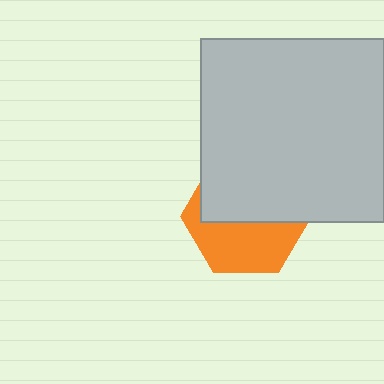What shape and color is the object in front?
The object in front is a light gray square.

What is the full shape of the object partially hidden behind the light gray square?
The partially hidden object is an orange hexagon.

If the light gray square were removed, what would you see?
You would see the complete orange hexagon.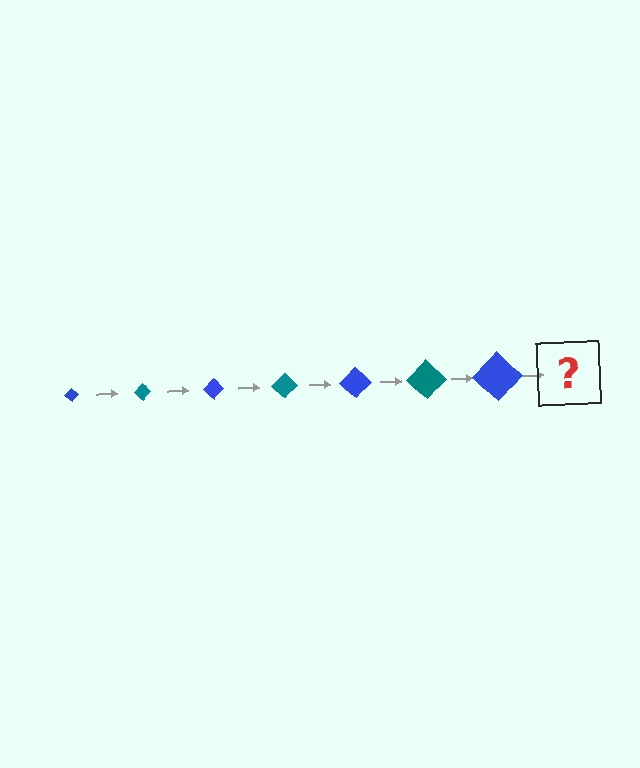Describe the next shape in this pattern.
It should be a teal diamond, larger than the previous one.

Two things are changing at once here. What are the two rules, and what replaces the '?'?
The two rules are that the diamond grows larger each step and the color cycles through blue and teal. The '?' should be a teal diamond, larger than the previous one.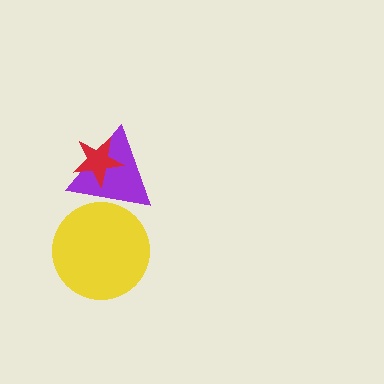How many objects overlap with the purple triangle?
2 objects overlap with the purple triangle.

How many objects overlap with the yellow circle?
1 object overlaps with the yellow circle.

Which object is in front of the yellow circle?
The purple triangle is in front of the yellow circle.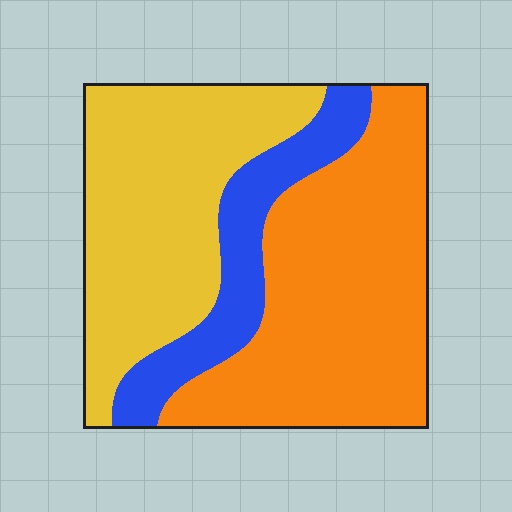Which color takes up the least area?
Blue, at roughly 15%.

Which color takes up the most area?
Orange, at roughly 45%.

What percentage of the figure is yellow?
Yellow covers roughly 40% of the figure.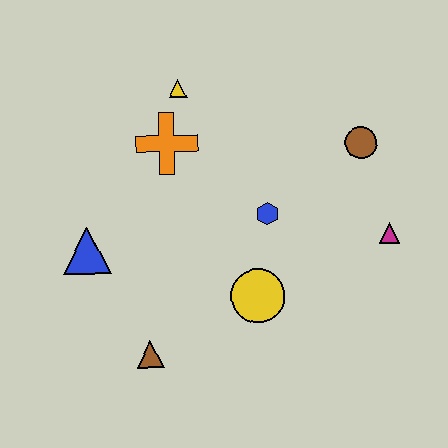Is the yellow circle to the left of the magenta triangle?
Yes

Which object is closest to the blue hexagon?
The yellow circle is closest to the blue hexagon.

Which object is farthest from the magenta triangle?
The blue triangle is farthest from the magenta triangle.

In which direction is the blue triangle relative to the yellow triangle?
The blue triangle is below the yellow triangle.